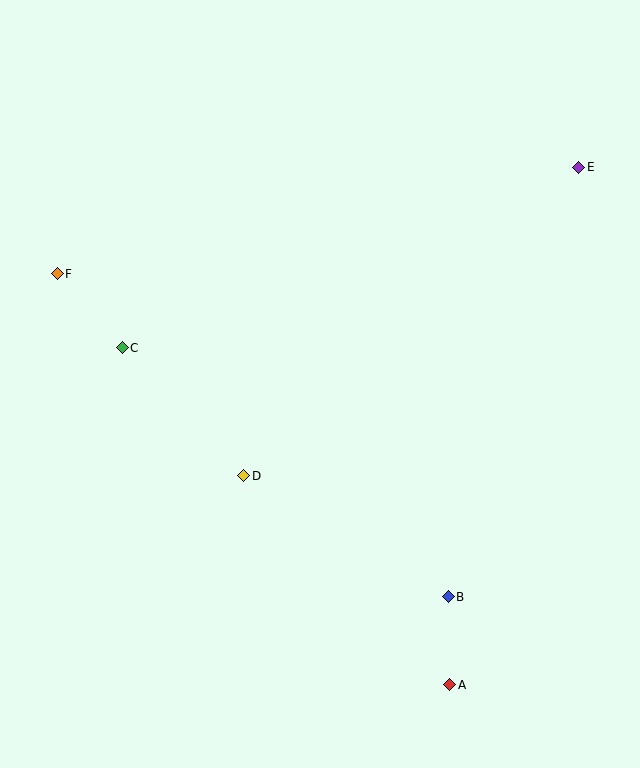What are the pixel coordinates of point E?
Point E is at (579, 167).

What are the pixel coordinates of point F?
Point F is at (57, 274).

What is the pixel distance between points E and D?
The distance between E and D is 455 pixels.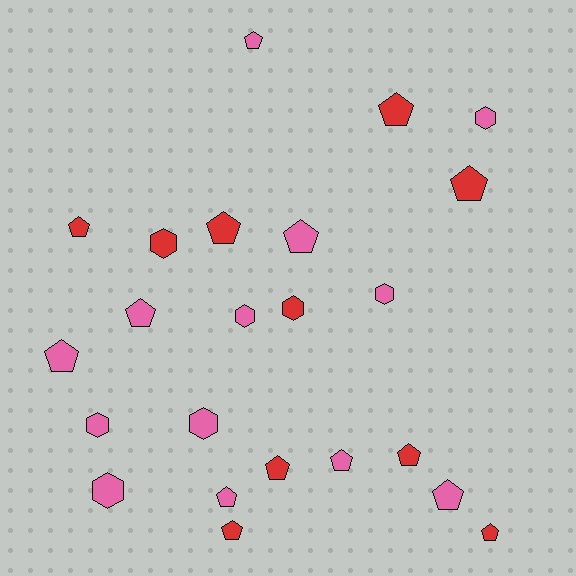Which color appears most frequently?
Pink, with 13 objects.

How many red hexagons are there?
There are 2 red hexagons.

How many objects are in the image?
There are 23 objects.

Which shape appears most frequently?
Pentagon, with 15 objects.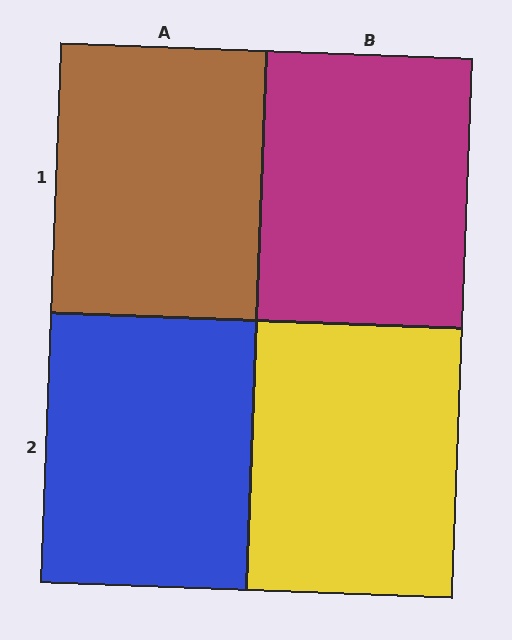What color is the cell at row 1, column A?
Brown.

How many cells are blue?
1 cell is blue.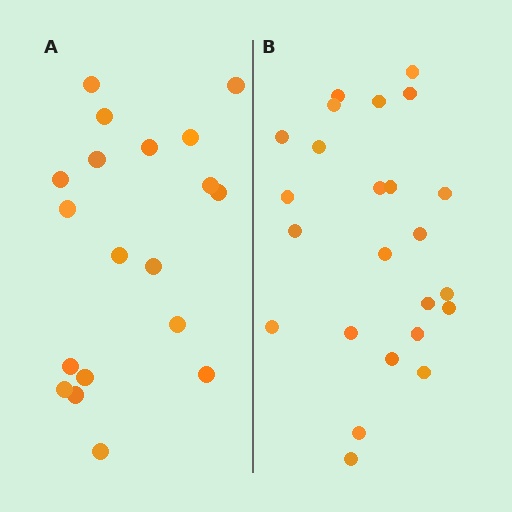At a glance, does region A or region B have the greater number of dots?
Region B (the right region) has more dots.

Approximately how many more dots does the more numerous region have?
Region B has about 5 more dots than region A.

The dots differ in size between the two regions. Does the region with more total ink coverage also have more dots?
No. Region A has more total ink coverage because its dots are larger, but region B actually contains more individual dots. Total area can be misleading — the number of items is what matters here.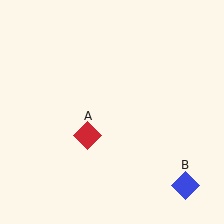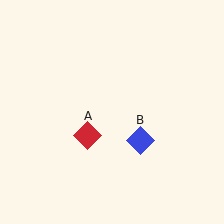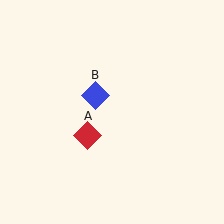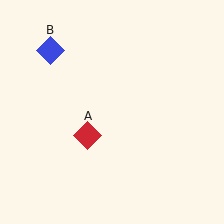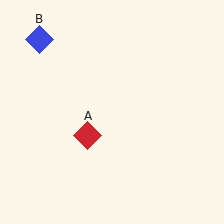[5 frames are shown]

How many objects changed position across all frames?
1 object changed position: blue diamond (object B).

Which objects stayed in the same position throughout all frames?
Red diamond (object A) remained stationary.